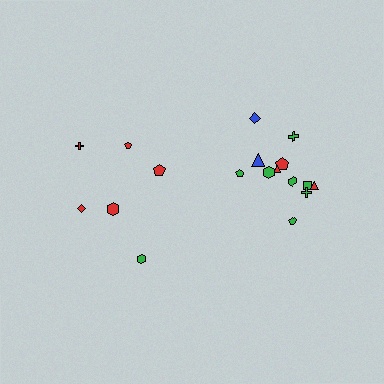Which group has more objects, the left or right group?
The right group.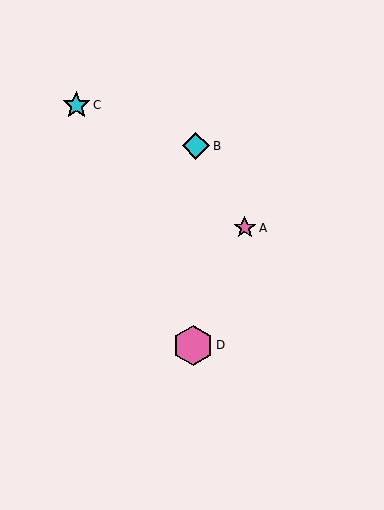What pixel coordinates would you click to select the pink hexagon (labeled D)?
Click at (193, 345) to select the pink hexagon D.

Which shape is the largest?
The pink hexagon (labeled D) is the largest.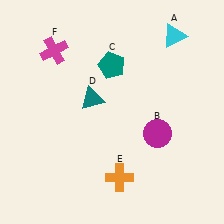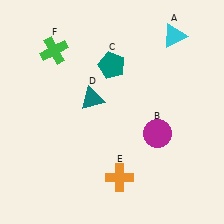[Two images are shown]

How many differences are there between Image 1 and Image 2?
There is 1 difference between the two images.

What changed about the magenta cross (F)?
In Image 1, F is magenta. In Image 2, it changed to green.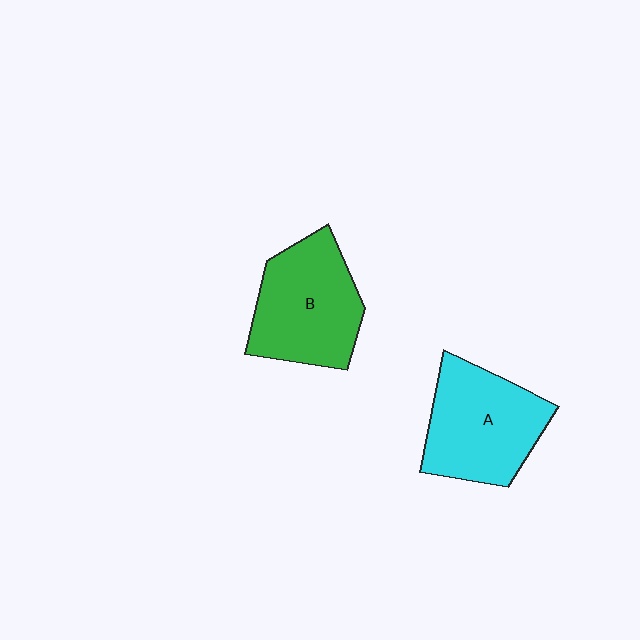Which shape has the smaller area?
Shape A (cyan).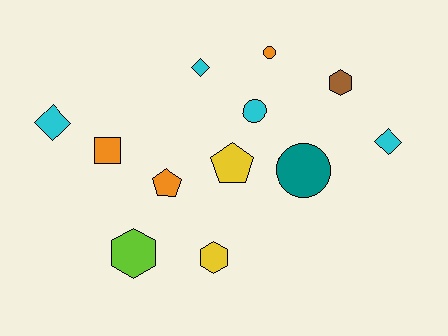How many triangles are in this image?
There are no triangles.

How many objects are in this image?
There are 12 objects.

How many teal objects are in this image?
There is 1 teal object.